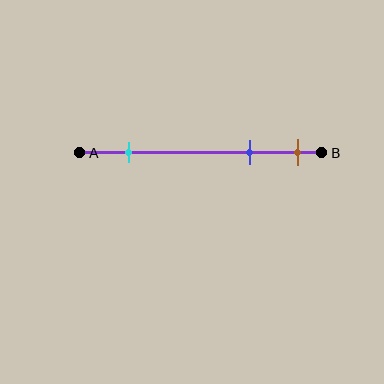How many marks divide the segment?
There are 3 marks dividing the segment.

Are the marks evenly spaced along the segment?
No, the marks are not evenly spaced.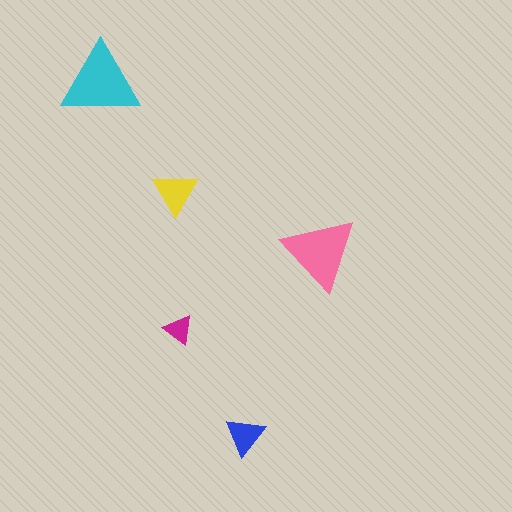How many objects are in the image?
There are 5 objects in the image.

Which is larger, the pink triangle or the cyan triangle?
The cyan one.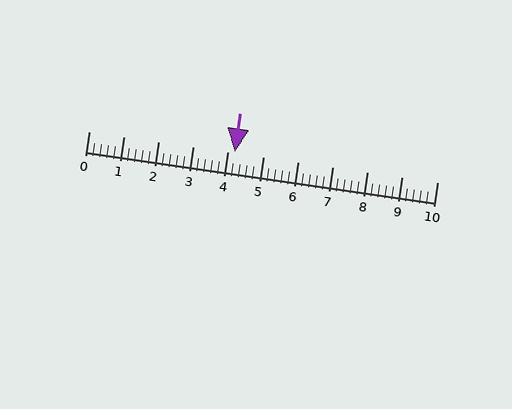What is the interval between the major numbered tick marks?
The major tick marks are spaced 1 units apart.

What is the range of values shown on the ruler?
The ruler shows values from 0 to 10.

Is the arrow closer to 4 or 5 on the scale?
The arrow is closer to 4.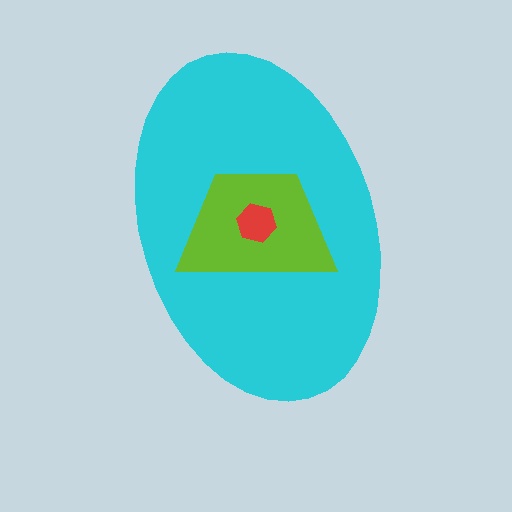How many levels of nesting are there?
3.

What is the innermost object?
The red hexagon.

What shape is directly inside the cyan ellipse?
The lime trapezoid.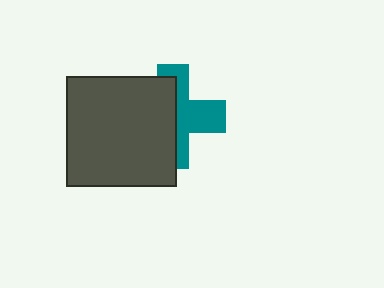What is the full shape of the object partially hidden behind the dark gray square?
The partially hidden object is a teal cross.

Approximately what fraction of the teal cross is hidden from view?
Roughly 54% of the teal cross is hidden behind the dark gray square.